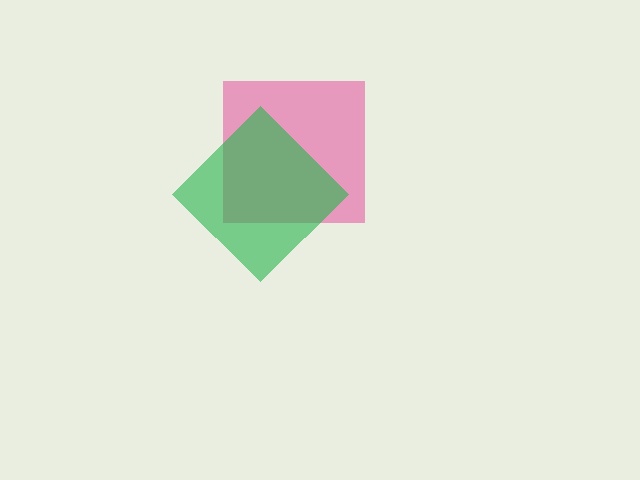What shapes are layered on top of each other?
The layered shapes are: a pink square, a green diamond.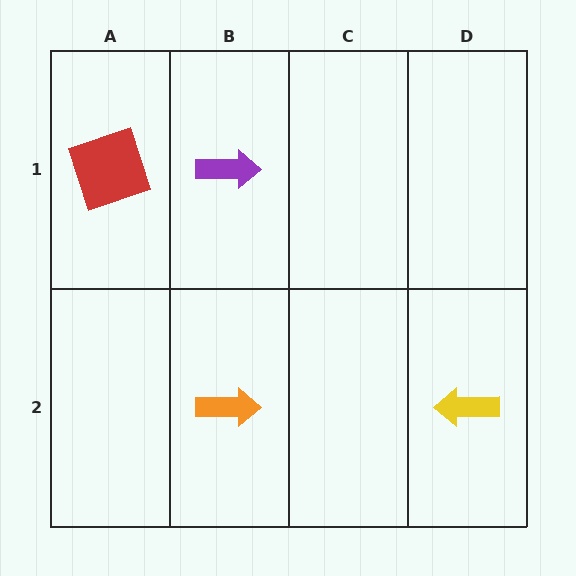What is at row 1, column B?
A purple arrow.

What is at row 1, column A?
A red square.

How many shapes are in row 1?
2 shapes.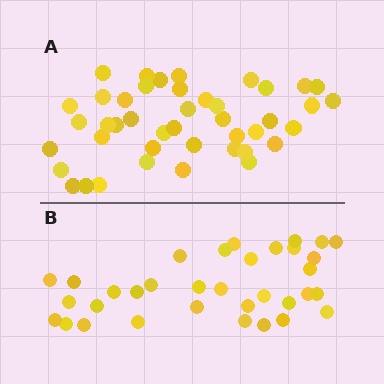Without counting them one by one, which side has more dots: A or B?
Region A (the top region) has more dots.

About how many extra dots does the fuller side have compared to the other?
Region A has roughly 8 or so more dots than region B.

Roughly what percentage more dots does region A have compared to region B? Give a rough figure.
About 25% more.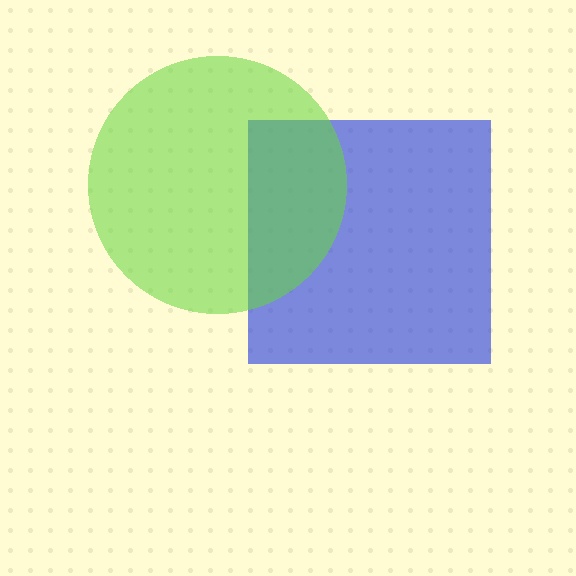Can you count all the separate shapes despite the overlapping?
Yes, there are 2 separate shapes.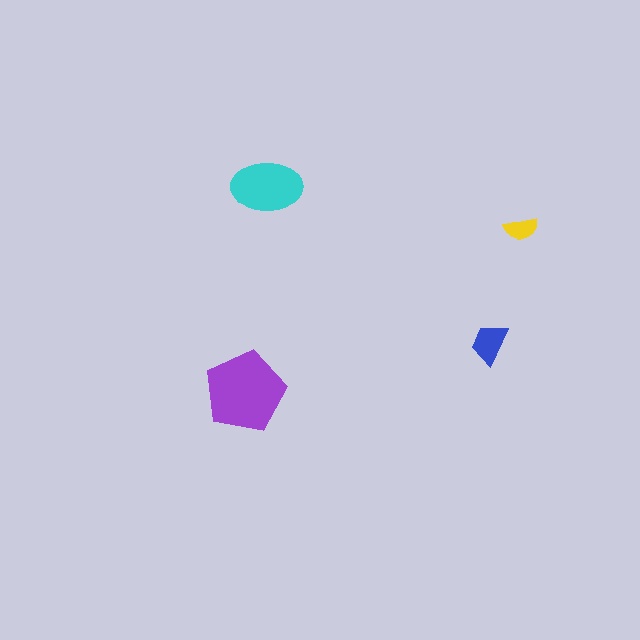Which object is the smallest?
The yellow semicircle.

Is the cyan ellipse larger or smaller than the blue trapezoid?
Larger.